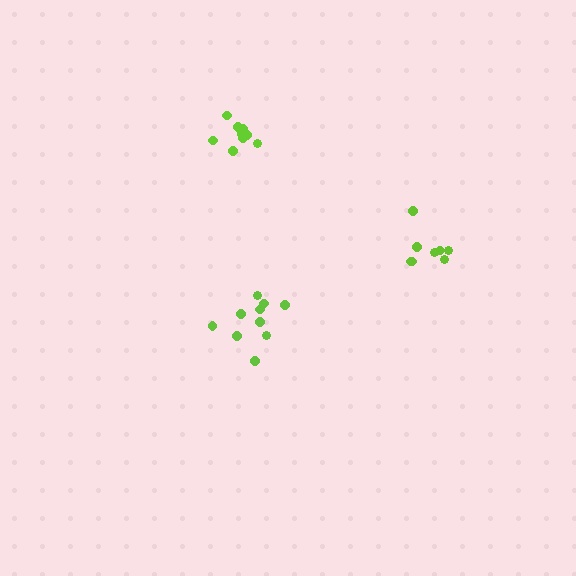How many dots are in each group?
Group 1: 10 dots, Group 2: 10 dots, Group 3: 8 dots (28 total).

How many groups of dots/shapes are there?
There are 3 groups.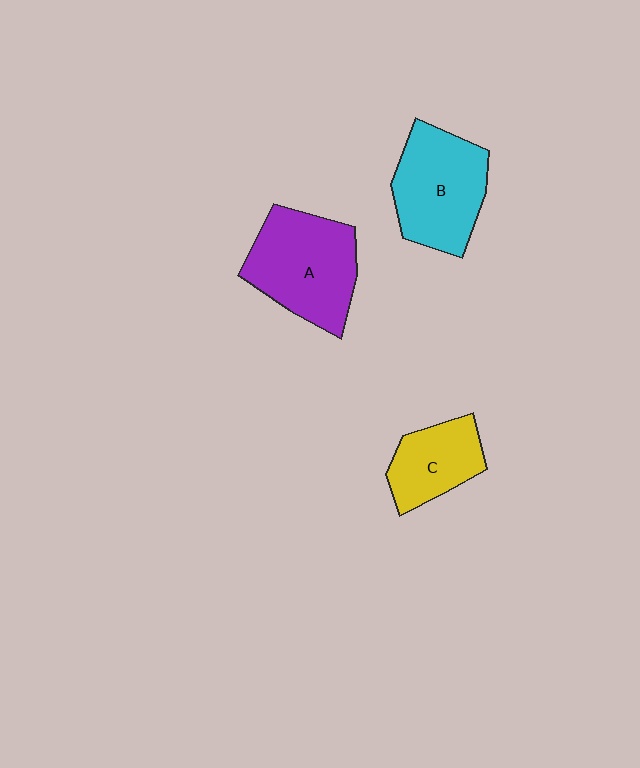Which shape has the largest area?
Shape A (purple).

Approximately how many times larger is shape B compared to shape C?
Approximately 1.5 times.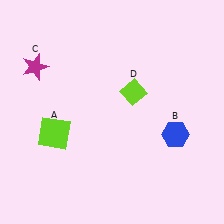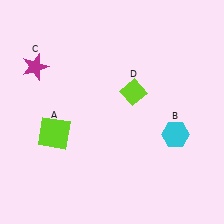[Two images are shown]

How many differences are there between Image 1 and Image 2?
There is 1 difference between the two images.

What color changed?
The hexagon (B) changed from blue in Image 1 to cyan in Image 2.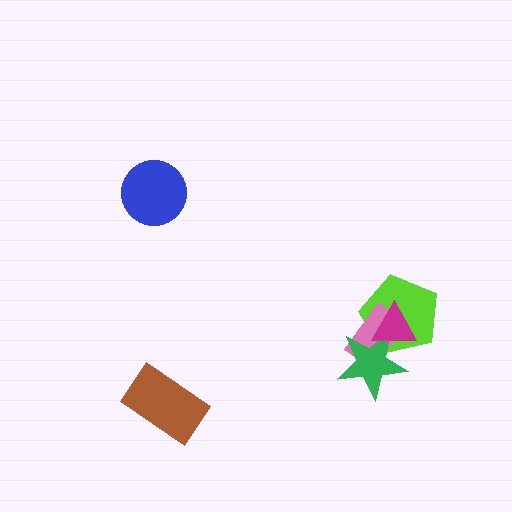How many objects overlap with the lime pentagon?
3 objects overlap with the lime pentagon.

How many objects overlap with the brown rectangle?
0 objects overlap with the brown rectangle.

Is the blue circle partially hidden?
No, no other shape covers it.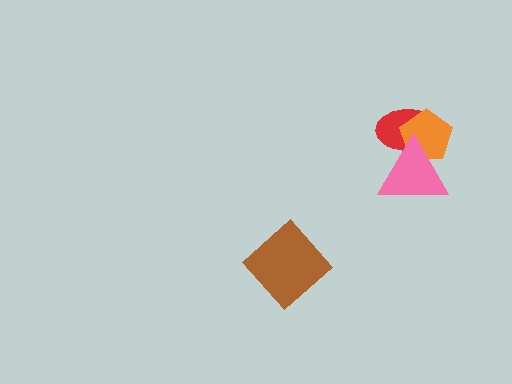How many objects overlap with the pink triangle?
2 objects overlap with the pink triangle.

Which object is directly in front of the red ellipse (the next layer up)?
The orange pentagon is directly in front of the red ellipse.